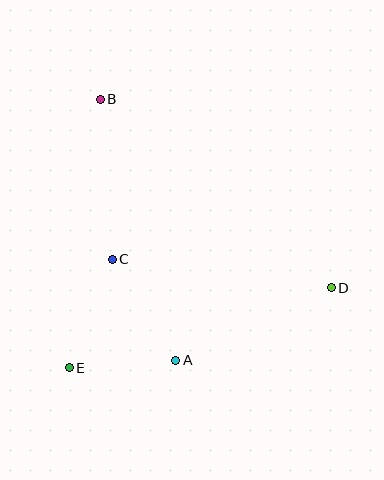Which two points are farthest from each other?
Points B and D are farthest from each other.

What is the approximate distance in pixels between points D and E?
The distance between D and E is approximately 274 pixels.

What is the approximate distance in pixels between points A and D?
The distance between A and D is approximately 171 pixels.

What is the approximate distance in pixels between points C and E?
The distance between C and E is approximately 117 pixels.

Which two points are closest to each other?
Points A and E are closest to each other.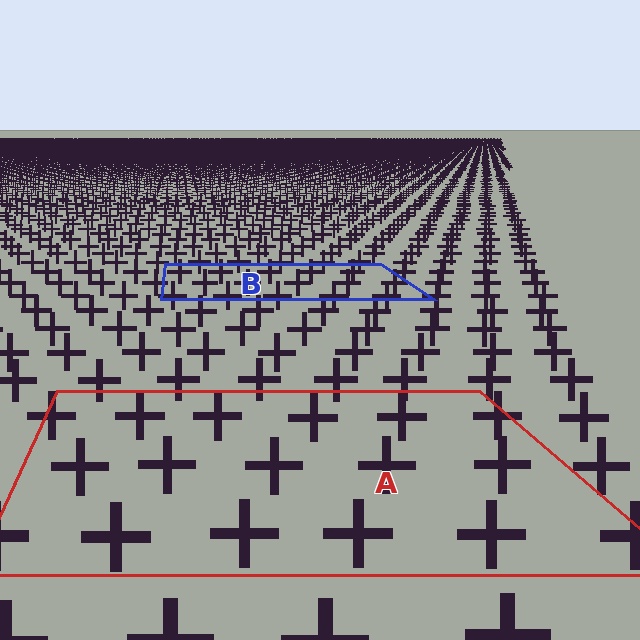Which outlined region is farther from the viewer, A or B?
Region B is farther from the viewer — the texture elements inside it appear smaller and more densely packed.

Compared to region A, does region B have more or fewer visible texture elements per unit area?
Region B has more texture elements per unit area — they are packed more densely because it is farther away.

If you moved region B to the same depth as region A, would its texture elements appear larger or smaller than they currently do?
They would appear larger. At a closer depth, the same texture elements are projected at a bigger on-screen size.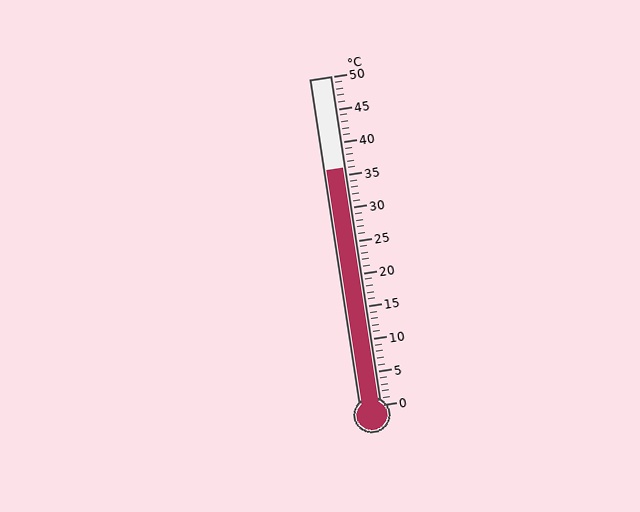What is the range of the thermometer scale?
The thermometer scale ranges from 0°C to 50°C.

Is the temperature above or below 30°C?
The temperature is above 30°C.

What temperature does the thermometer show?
The thermometer shows approximately 36°C.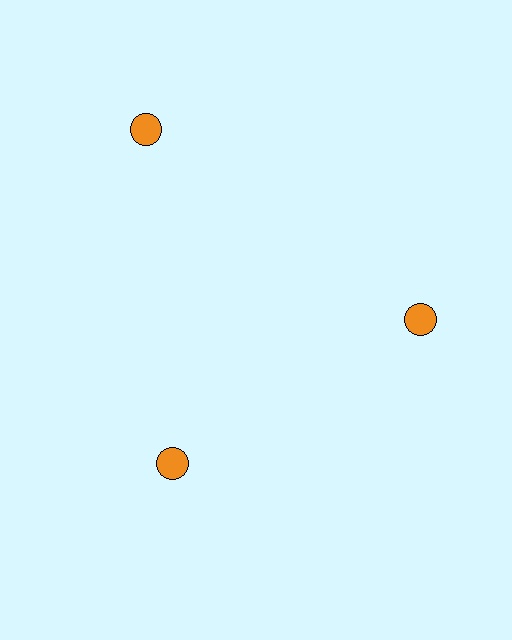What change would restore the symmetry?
The symmetry would be restored by moving it inward, back onto the ring so that all 3 circles sit at equal angles and equal distance from the center.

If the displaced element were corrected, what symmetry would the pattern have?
It would have 3-fold rotational symmetry — the pattern would map onto itself every 120 degrees.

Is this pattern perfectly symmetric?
No. The 3 orange circles are arranged in a ring, but one element near the 11 o'clock position is pushed outward from the center, breaking the 3-fold rotational symmetry.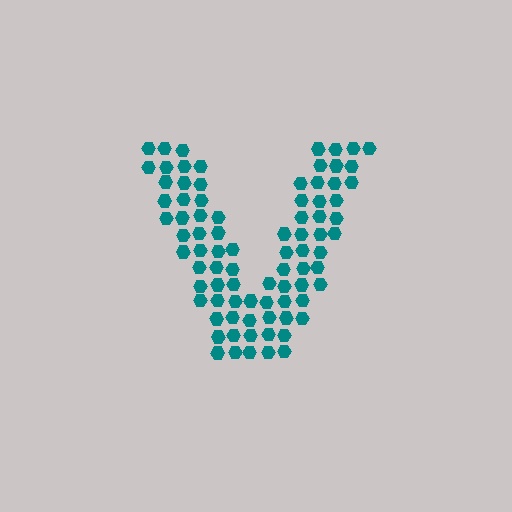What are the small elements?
The small elements are hexagons.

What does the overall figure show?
The overall figure shows the letter V.